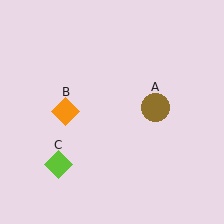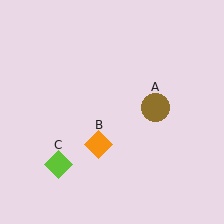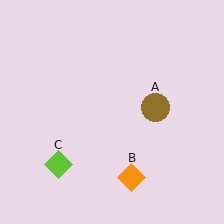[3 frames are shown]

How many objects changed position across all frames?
1 object changed position: orange diamond (object B).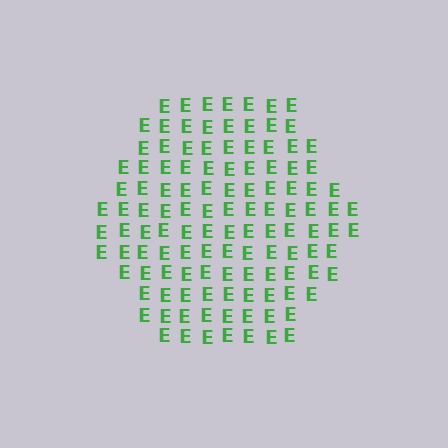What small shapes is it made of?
It is made of small letter E's.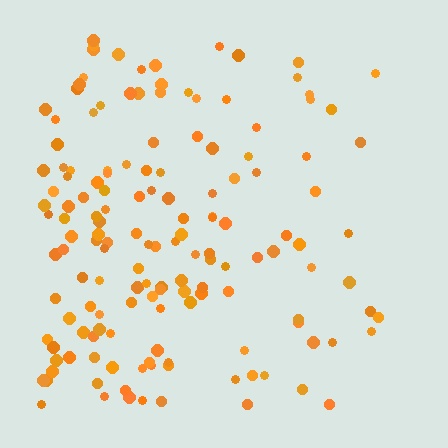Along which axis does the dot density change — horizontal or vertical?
Horizontal.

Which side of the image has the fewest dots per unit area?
The right.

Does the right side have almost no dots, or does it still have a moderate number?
Still a moderate number, just noticeably fewer than the left.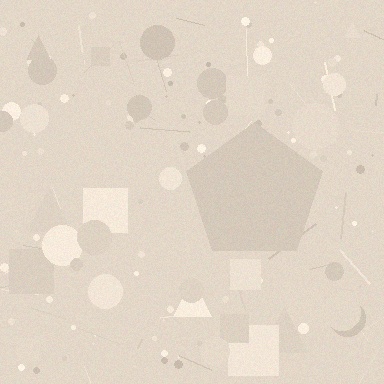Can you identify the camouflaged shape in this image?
The camouflaged shape is a pentagon.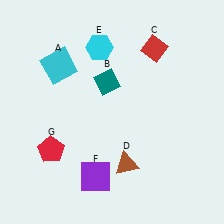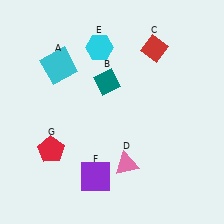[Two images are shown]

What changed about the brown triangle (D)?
In Image 1, D is brown. In Image 2, it changed to pink.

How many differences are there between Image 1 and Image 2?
There is 1 difference between the two images.